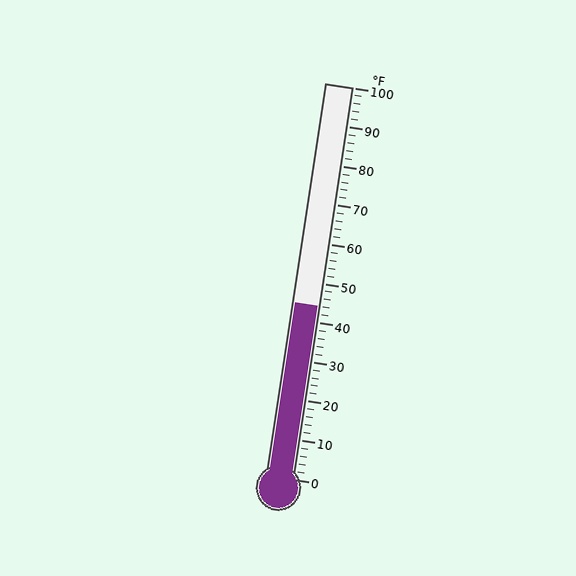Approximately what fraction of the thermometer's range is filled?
The thermometer is filled to approximately 45% of its range.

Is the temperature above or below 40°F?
The temperature is above 40°F.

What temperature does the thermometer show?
The thermometer shows approximately 44°F.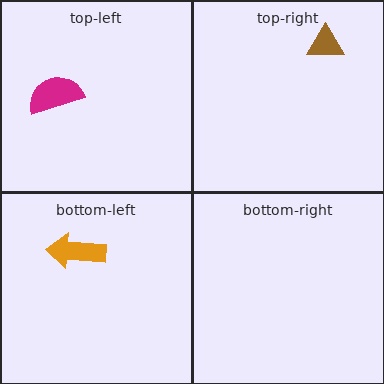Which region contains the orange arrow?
The bottom-left region.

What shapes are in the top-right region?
The brown triangle.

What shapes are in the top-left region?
The magenta semicircle.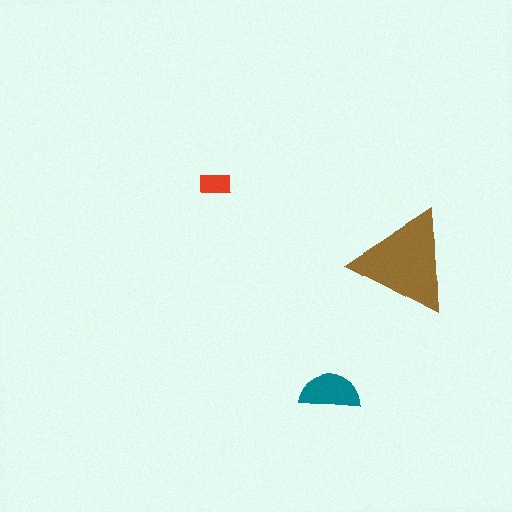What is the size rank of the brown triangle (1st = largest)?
1st.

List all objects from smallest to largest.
The red rectangle, the teal semicircle, the brown triangle.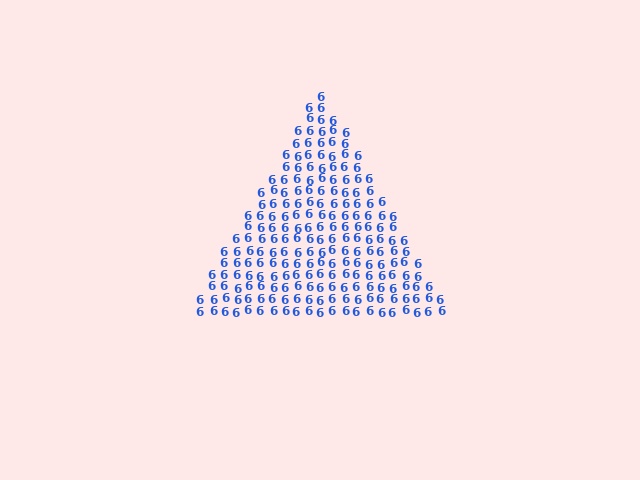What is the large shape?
The large shape is a triangle.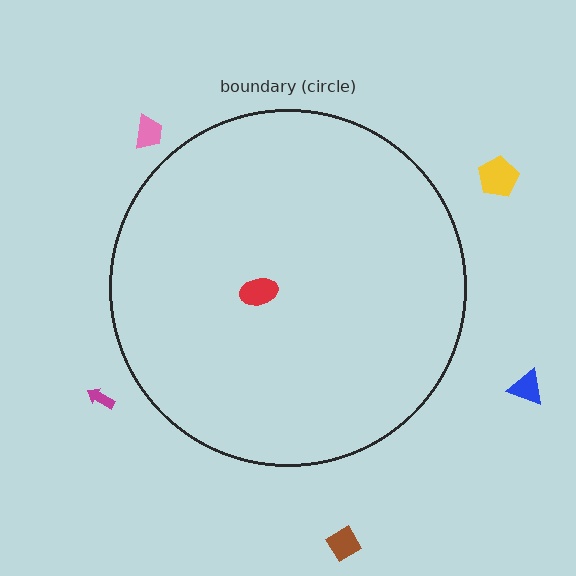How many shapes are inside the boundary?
1 inside, 5 outside.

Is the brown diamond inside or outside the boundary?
Outside.